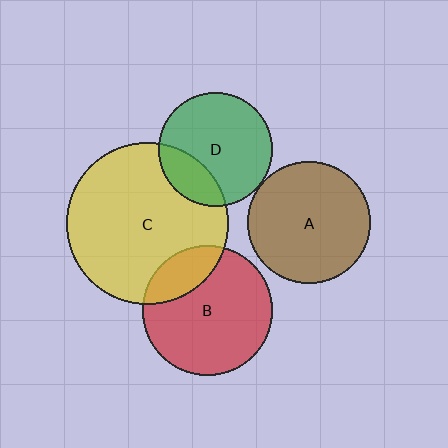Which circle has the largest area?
Circle C (yellow).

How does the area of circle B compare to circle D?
Approximately 1.3 times.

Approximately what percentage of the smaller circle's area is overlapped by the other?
Approximately 20%.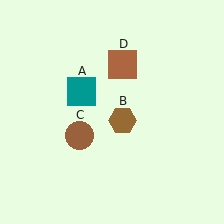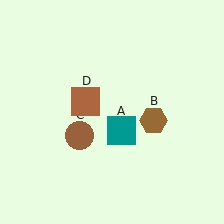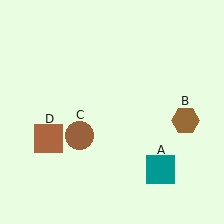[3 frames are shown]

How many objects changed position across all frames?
3 objects changed position: teal square (object A), brown hexagon (object B), brown square (object D).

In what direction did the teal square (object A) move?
The teal square (object A) moved down and to the right.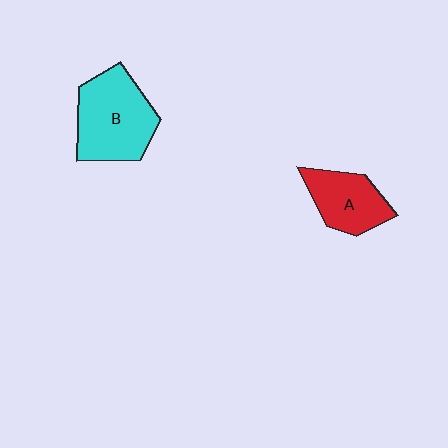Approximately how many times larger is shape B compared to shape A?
Approximately 1.5 times.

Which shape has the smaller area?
Shape A (red).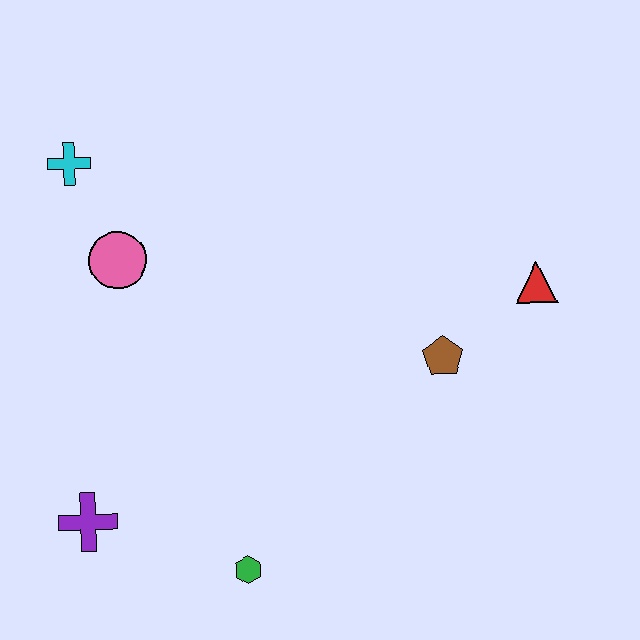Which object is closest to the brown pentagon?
The red triangle is closest to the brown pentagon.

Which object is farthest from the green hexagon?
The cyan cross is farthest from the green hexagon.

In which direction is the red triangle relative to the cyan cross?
The red triangle is to the right of the cyan cross.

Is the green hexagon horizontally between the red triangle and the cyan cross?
Yes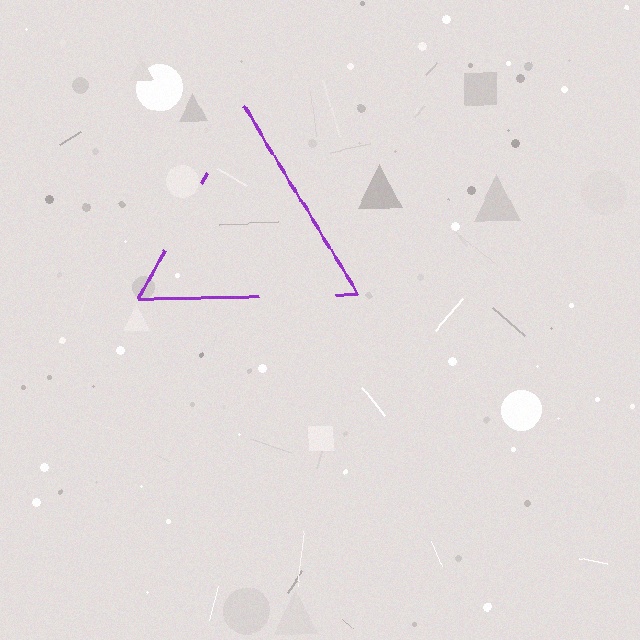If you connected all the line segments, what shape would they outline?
They would outline a triangle.